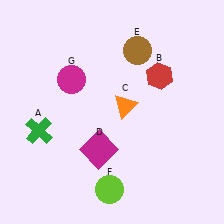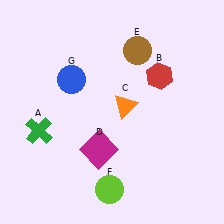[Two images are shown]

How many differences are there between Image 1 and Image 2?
There is 1 difference between the two images.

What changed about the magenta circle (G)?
In Image 1, G is magenta. In Image 2, it changed to blue.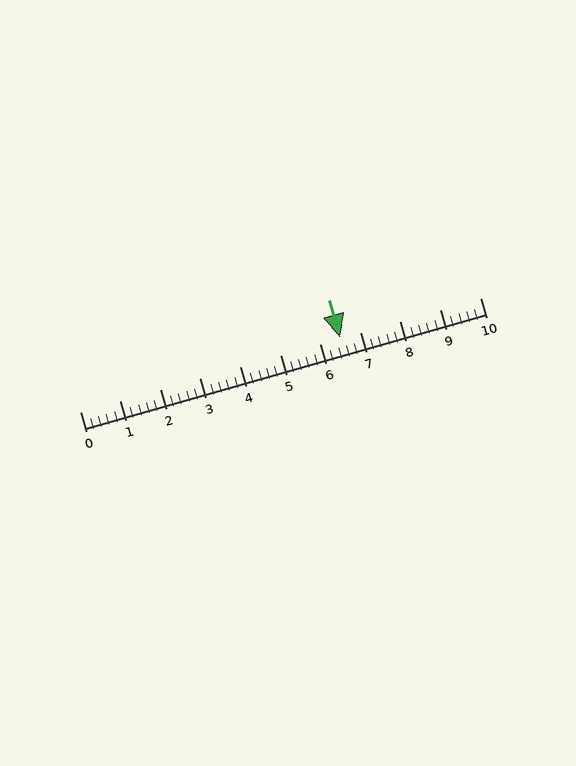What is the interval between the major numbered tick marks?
The major tick marks are spaced 1 units apart.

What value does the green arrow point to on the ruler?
The green arrow points to approximately 6.5.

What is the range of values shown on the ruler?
The ruler shows values from 0 to 10.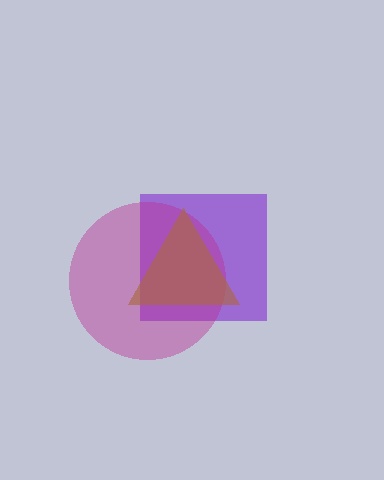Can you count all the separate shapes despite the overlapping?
Yes, there are 3 separate shapes.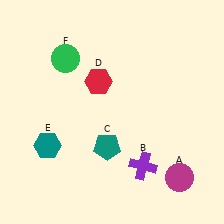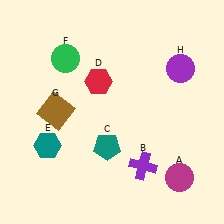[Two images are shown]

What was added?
A brown square (G), a purple circle (H) were added in Image 2.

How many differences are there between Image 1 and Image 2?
There are 2 differences between the two images.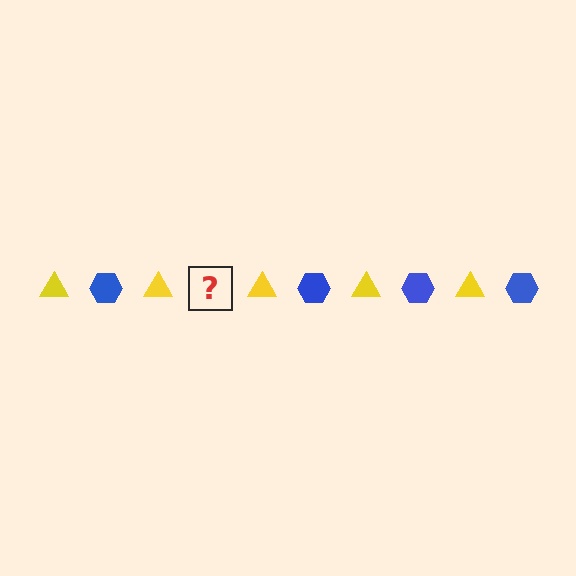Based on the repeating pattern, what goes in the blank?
The blank should be a blue hexagon.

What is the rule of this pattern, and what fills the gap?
The rule is that the pattern alternates between yellow triangle and blue hexagon. The gap should be filled with a blue hexagon.